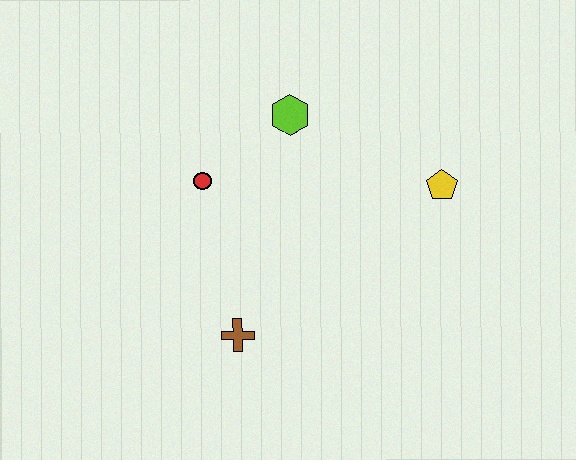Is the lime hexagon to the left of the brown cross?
No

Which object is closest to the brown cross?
The red circle is closest to the brown cross.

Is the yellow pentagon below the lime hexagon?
Yes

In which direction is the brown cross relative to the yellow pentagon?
The brown cross is to the left of the yellow pentagon.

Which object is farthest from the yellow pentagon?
The brown cross is farthest from the yellow pentagon.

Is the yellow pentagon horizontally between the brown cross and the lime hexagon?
No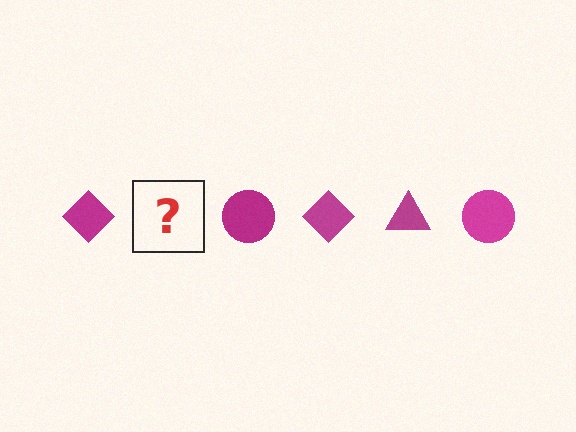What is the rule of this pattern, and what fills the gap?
The rule is that the pattern cycles through diamond, triangle, circle shapes in magenta. The gap should be filled with a magenta triangle.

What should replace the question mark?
The question mark should be replaced with a magenta triangle.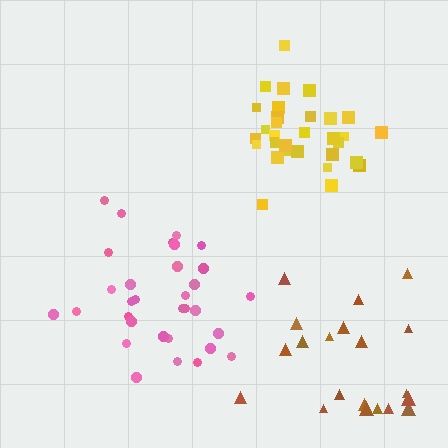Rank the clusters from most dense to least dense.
yellow, pink, brown.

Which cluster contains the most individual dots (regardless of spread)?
Pink (32).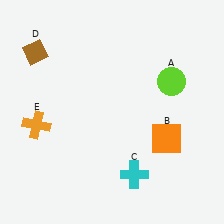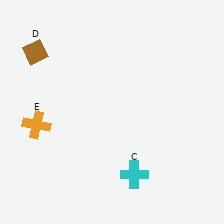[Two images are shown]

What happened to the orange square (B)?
The orange square (B) was removed in Image 2. It was in the bottom-right area of Image 1.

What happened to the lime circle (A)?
The lime circle (A) was removed in Image 2. It was in the top-right area of Image 1.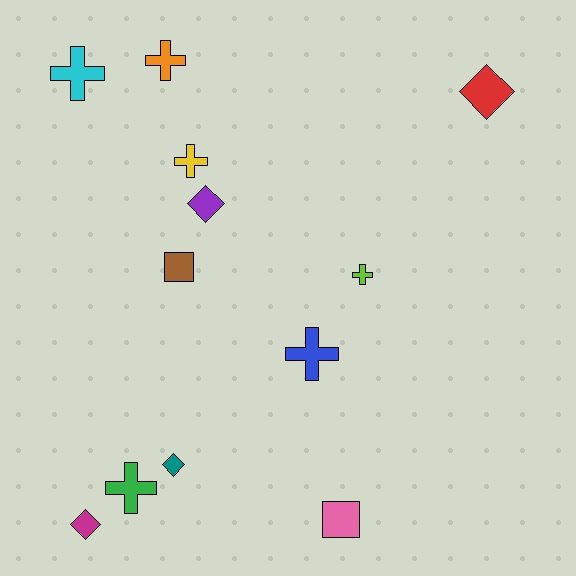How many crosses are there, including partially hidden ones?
There are 6 crosses.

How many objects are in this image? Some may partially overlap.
There are 12 objects.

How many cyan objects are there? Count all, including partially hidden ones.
There is 1 cyan object.